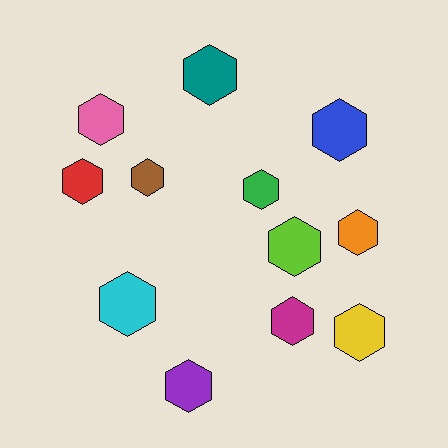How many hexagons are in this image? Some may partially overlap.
There are 12 hexagons.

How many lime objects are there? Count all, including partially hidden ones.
There is 1 lime object.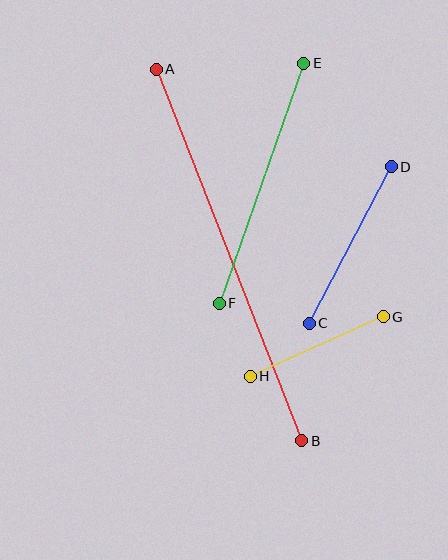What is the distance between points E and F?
The distance is approximately 255 pixels.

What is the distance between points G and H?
The distance is approximately 146 pixels.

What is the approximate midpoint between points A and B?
The midpoint is at approximately (229, 255) pixels.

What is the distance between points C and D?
The distance is approximately 177 pixels.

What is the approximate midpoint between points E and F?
The midpoint is at approximately (261, 183) pixels.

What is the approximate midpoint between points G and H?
The midpoint is at approximately (317, 346) pixels.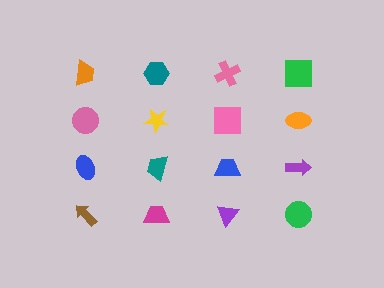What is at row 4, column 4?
A green circle.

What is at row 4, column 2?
A magenta trapezoid.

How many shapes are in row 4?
4 shapes.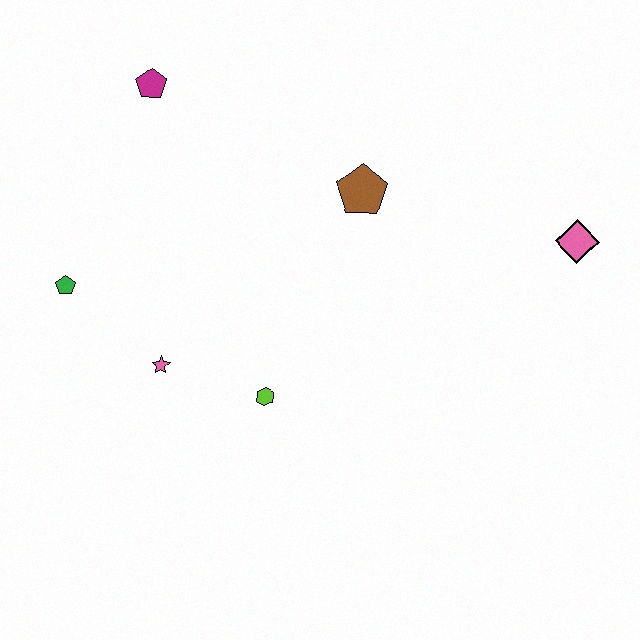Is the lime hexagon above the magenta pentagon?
No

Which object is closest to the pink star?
The lime hexagon is closest to the pink star.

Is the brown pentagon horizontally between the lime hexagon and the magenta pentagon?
No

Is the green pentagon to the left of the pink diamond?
Yes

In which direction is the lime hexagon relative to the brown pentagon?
The lime hexagon is below the brown pentagon.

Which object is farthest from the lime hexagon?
The pink diamond is farthest from the lime hexagon.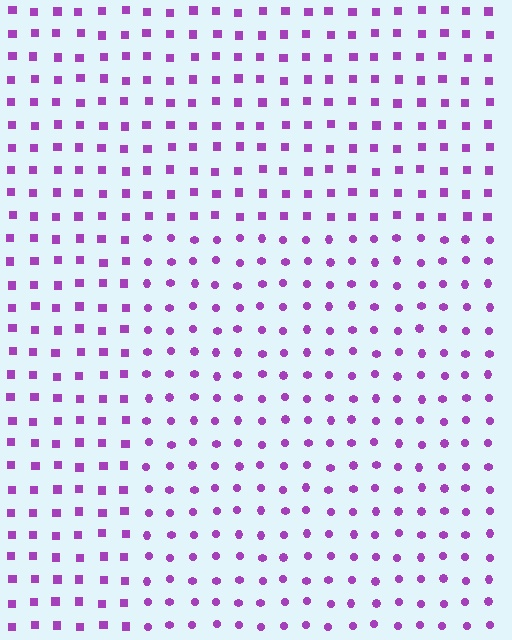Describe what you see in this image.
The image is filled with small purple elements arranged in a uniform grid. A rectangle-shaped region contains circles, while the surrounding area contains squares. The boundary is defined purely by the change in element shape.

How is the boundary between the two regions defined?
The boundary is defined by a change in element shape: circles inside vs. squares outside. All elements share the same color and spacing.